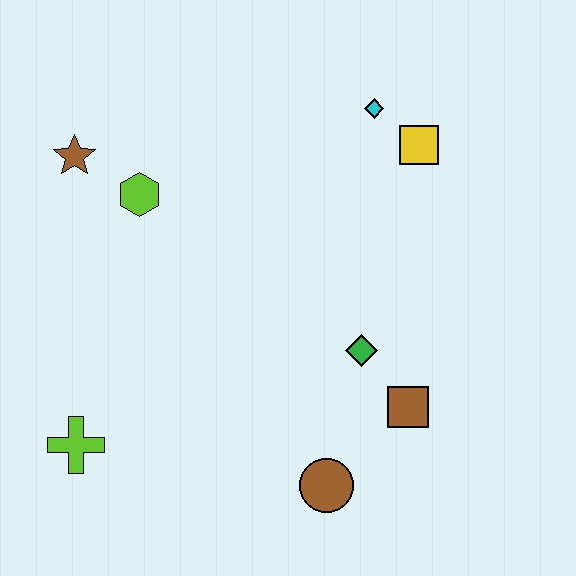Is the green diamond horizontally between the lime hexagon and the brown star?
No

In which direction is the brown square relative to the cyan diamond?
The brown square is below the cyan diamond.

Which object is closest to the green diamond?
The brown square is closest to the green diamond.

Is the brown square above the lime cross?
Yes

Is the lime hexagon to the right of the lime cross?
Yes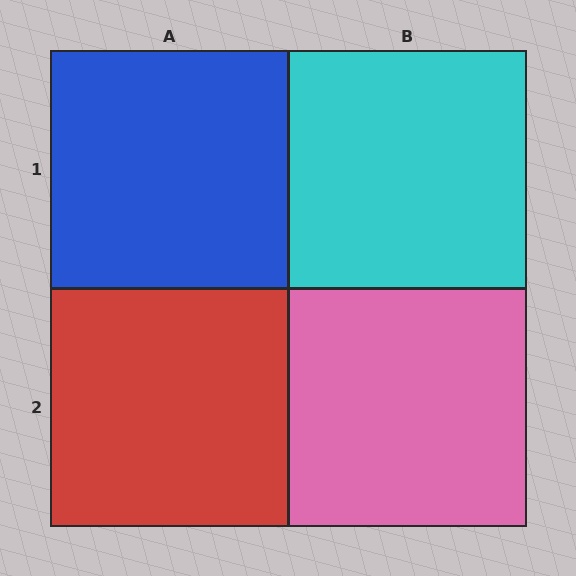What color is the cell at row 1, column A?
Blue.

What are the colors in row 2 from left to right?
Red, pink.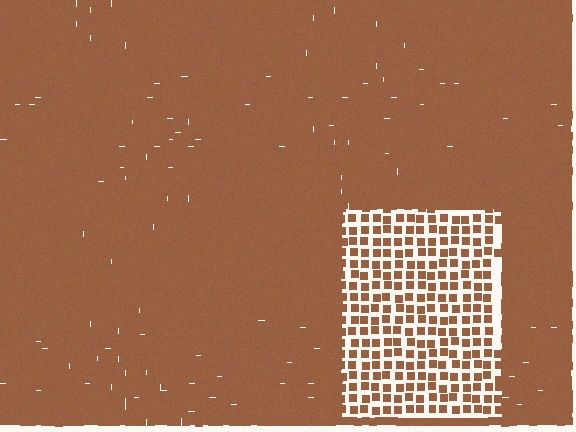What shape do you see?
I see a rectangle.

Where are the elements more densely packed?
The elements are more densely packed outside the rectangle boundary.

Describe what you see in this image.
The image contains small brown elements arranged at two different densities. A rectangle-shaped region is visible where the elements are less densely packed than the surrounding area.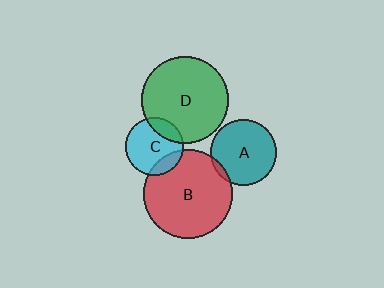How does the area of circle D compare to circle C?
Approximately 2.2 times.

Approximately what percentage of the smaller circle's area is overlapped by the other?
Approximately 20%.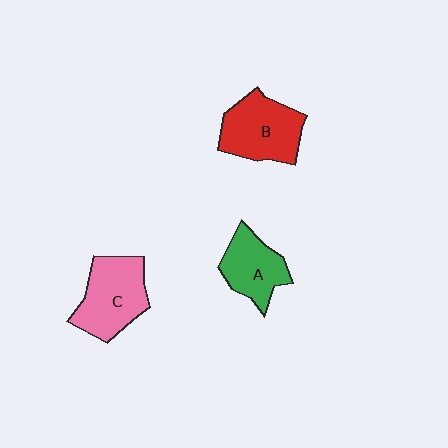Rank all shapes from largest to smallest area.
From largest to smallest: C (pink), B (red), A (green).